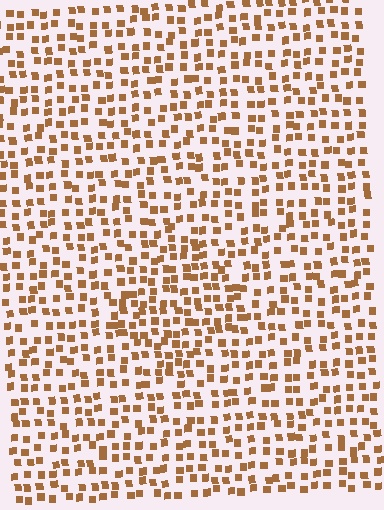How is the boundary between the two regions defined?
The boundary is defined by a change in element density (approximately 1.4x ratio). All elements are the same color, size, and shape.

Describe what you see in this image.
The image contains small brown elements arranged at two different densities. A diamond-shaped region is visible where the elements are more densely packed than the surrounding area.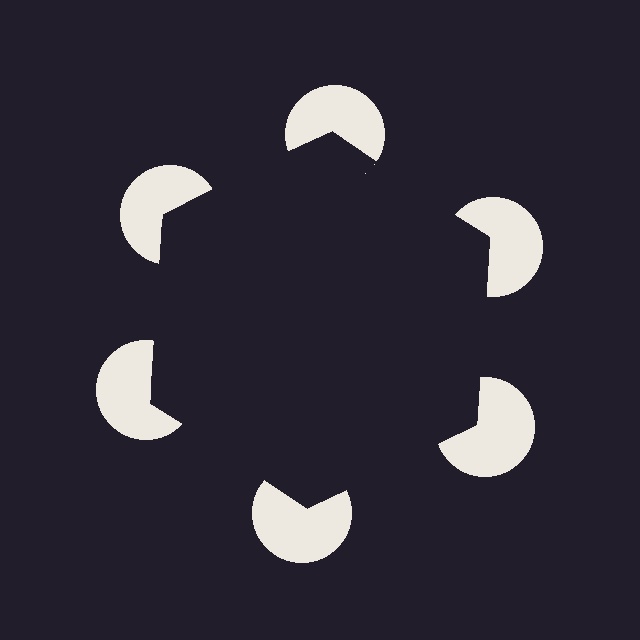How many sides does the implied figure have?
6 sides.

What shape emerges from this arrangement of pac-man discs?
An illusory hexagon — its edges are inferred from the aligned wedge cuts in the pac-man discs, not physically drawn.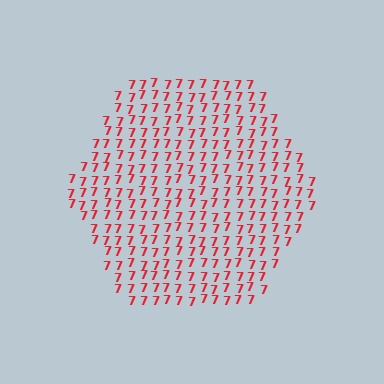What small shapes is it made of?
It is made of small digit 7's.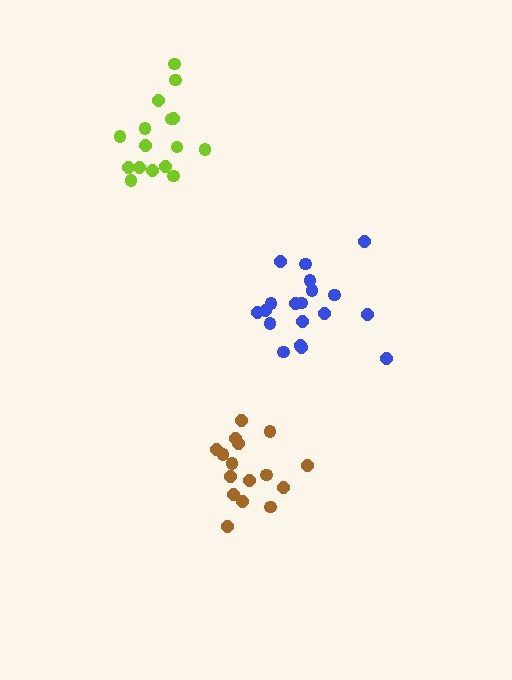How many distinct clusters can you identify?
There are 3 distinct clusters.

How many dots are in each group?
Group 1: 19 dots, Group 2: 16 dots, Group 3: 16 dots (51 total).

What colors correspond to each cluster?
The clusters are colored: blue, brown, lime.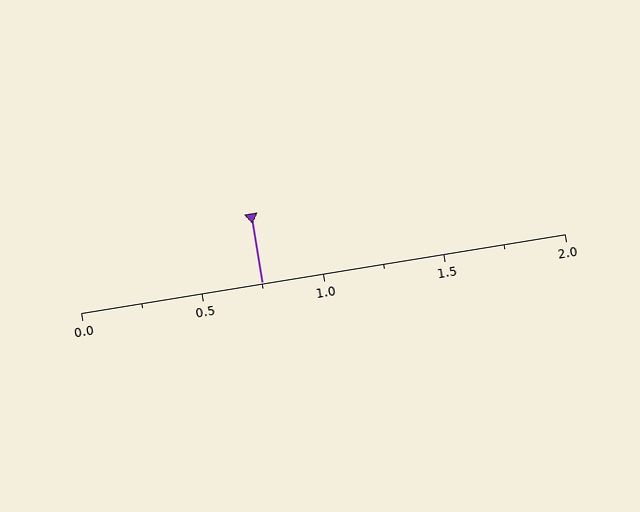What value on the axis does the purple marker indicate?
The marker indicates approximately 0.75.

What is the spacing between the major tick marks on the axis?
The major ticks are spaced 0.5 apart.